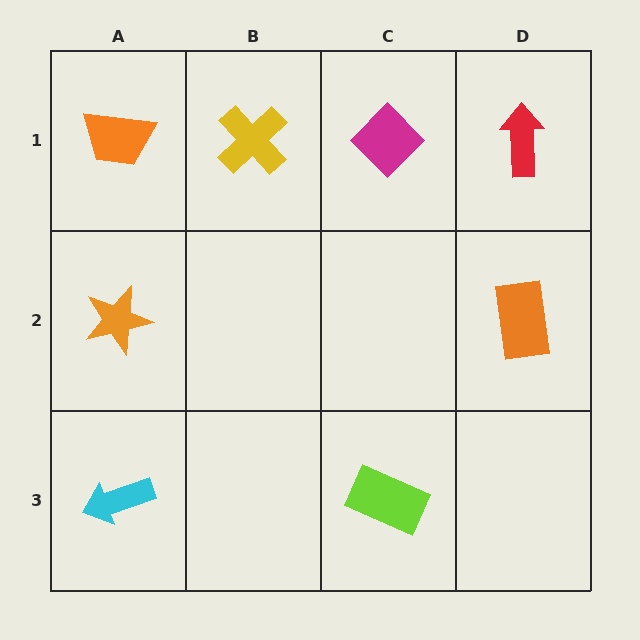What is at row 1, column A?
An orange trapezoid.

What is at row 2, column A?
An orange star.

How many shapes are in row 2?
2 shapes.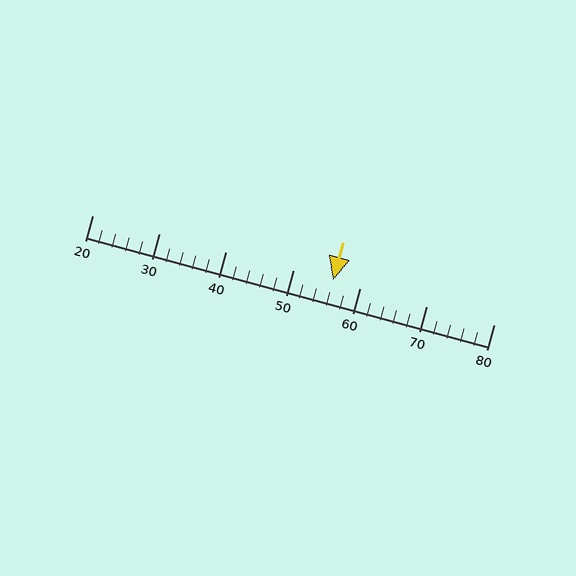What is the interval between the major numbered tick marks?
The major tick marks are spaced 10 units apart.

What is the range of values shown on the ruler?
The ruler shows values from 20 to 80.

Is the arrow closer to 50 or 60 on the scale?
The arrow is closer to 60.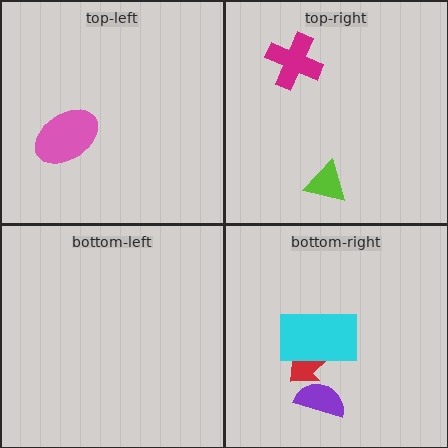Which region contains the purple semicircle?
The bottom-right region.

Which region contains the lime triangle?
The top-right region.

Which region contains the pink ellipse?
The top-left region.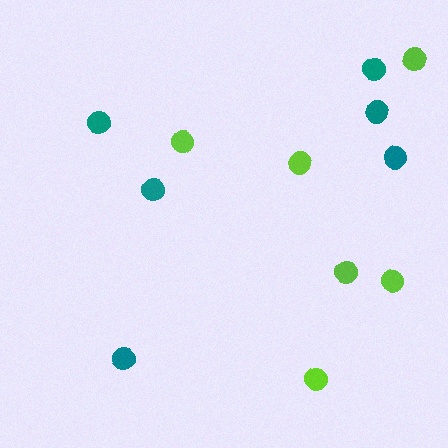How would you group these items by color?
There are 2 groups: one group of lime circles (6) and one group of teal circles (6).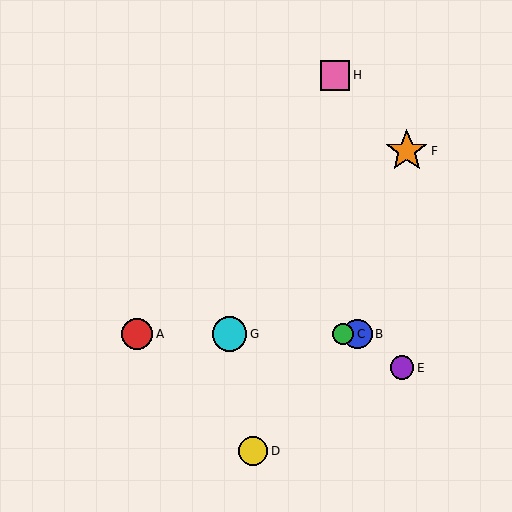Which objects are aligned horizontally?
Objects A, B, C, G are aligned horizontally.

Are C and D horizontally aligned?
No, C is at y≈334 and D is at y≈451.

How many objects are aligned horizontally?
4 objects (A, B, C, G) are aligned horizontally.